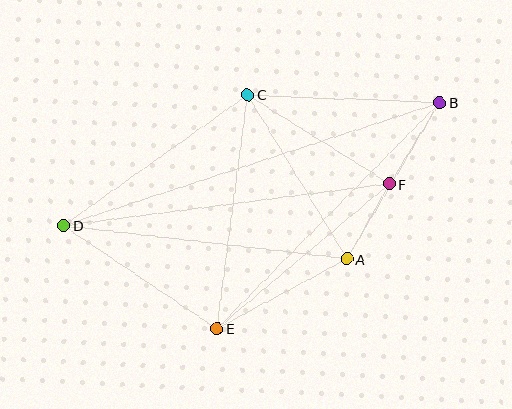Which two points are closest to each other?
Points A and F are closest to each other.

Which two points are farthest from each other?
Points B and D are farthest from each other.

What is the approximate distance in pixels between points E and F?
The distance between E and F is approximately 225 pixels.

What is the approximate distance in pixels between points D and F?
The distance between D and F is approximately 328 pixels.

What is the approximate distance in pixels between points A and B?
The distance between A and B is approximately 182 pixels.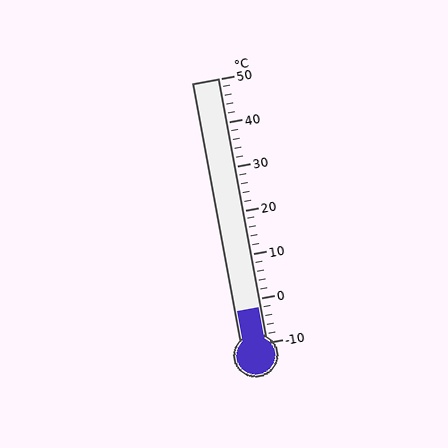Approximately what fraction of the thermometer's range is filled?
The thermometer is filled to approximately 15% of its range.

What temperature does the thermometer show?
The thermometer shows approximately -2°C.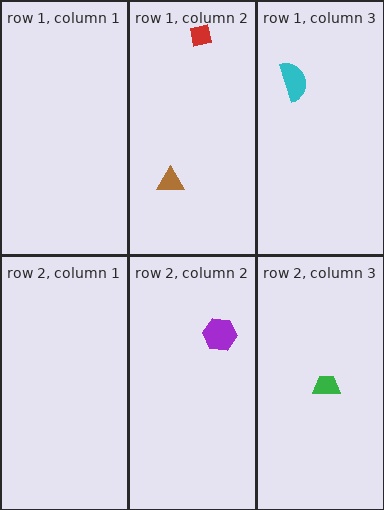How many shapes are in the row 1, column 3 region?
1.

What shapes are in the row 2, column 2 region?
The purple hexagon.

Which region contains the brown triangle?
The row 1, column 2 region.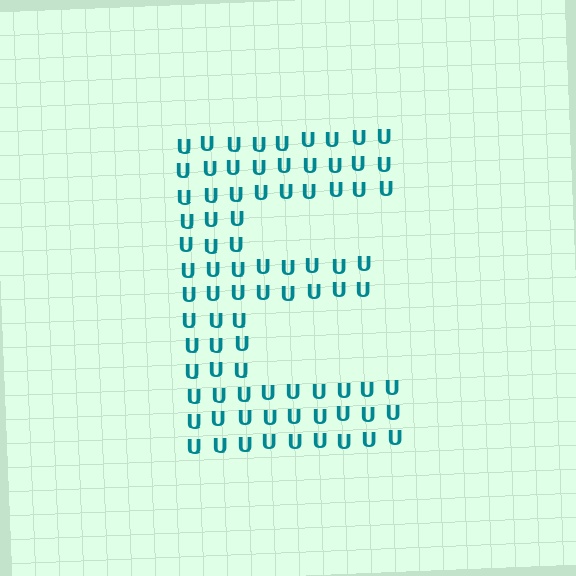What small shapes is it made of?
It is made of small letter U's.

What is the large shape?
The large shape is the letter E.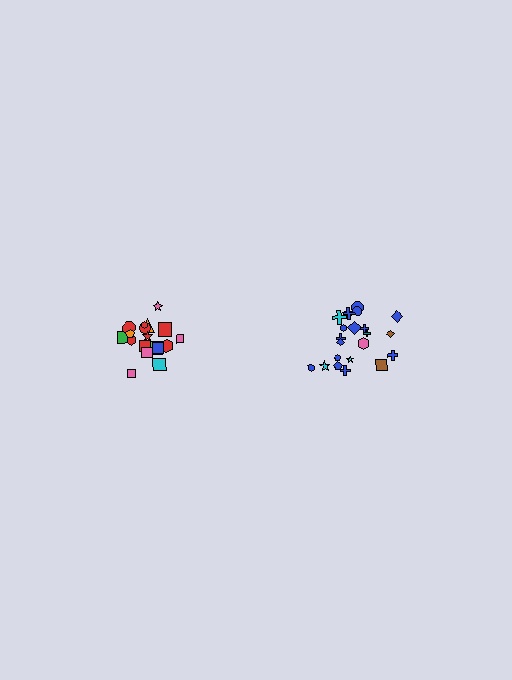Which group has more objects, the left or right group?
The right group.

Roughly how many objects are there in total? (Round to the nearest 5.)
Roughly 40 objects in total.